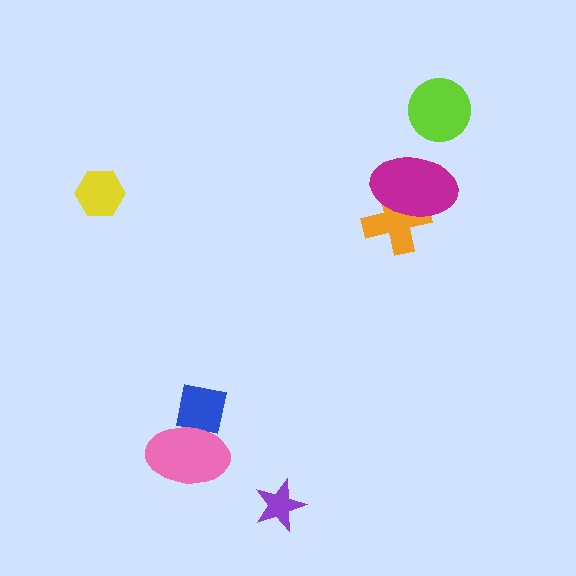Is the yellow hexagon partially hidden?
No, no other shape covers it.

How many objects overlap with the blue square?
1 object overlaps with the blue square.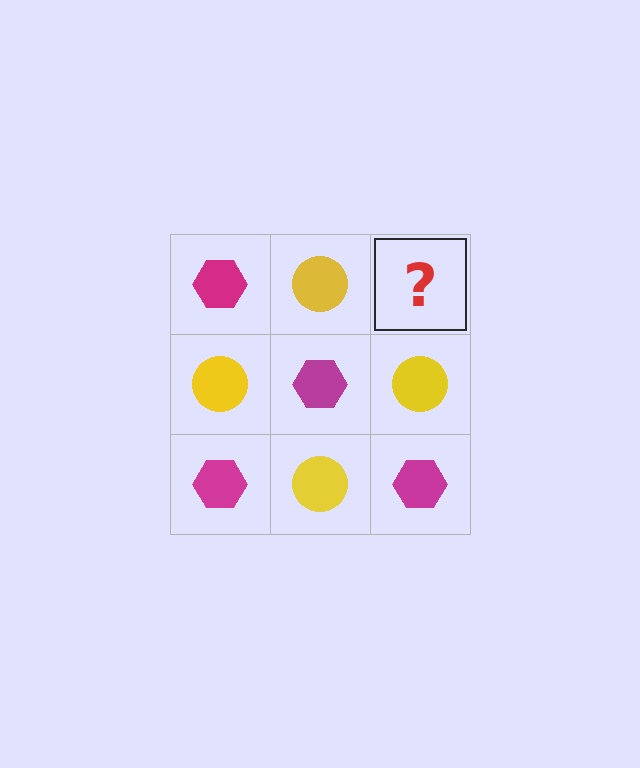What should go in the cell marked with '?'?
The missing cell should contain a magenta hexagon.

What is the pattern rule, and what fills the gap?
The rule is that it alternates magenta hexagon and yellow circle in a checkerboard pattern. The gap should be filled with a magenta hexagon.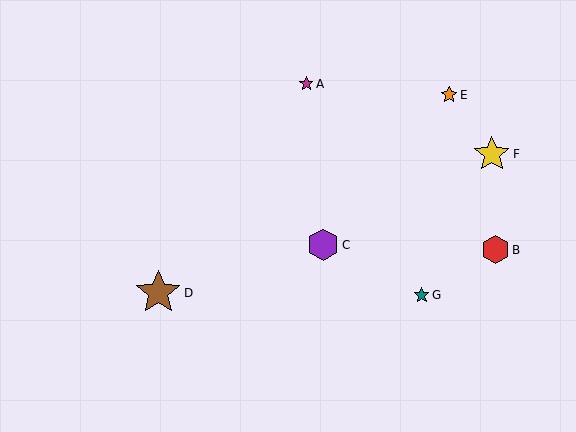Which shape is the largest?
The brown star (labeled D) is the largest.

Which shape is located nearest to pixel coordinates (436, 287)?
The teal star (labeled G) at (422, 295) is nearest to that location.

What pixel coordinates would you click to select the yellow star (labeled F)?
Click at (492, 154) to select the yellow star F.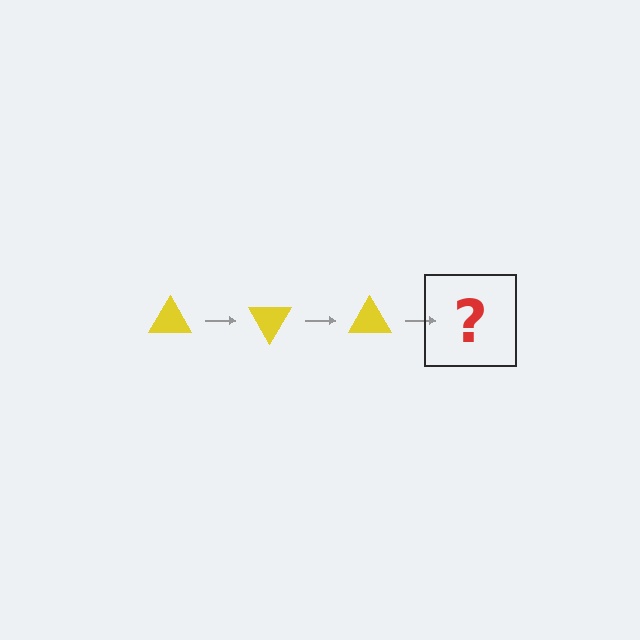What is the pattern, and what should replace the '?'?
The pattern is that the triangle rotates 60 degrees each step. The '?' should be a yellow triangle rotated 180 degrees.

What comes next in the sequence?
The next element should be a yellow triangle rotated 180 degrees.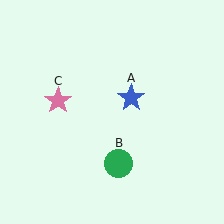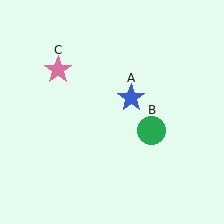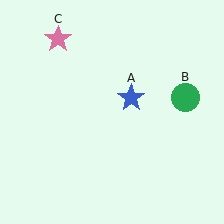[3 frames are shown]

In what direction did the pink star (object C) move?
The pink star (object C) moved up.